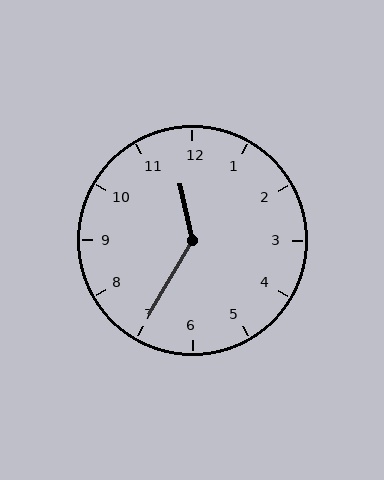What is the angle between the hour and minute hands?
Approximately 138 degrees.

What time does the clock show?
11:35.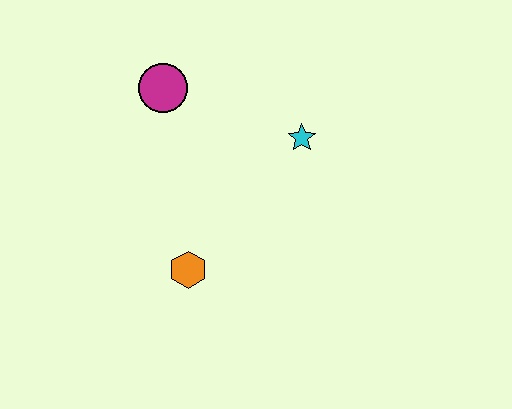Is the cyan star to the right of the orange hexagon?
Yes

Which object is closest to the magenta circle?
The cyan star is closest to the magenta circle.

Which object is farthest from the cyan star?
The orange hexagon is farthest from the cyan star.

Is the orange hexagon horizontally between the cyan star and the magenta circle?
Yes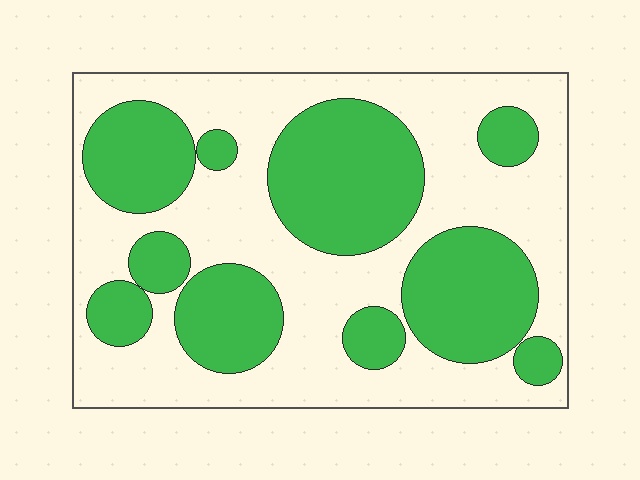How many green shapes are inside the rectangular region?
10.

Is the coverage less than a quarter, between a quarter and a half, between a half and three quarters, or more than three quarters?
Between a quarter and a half.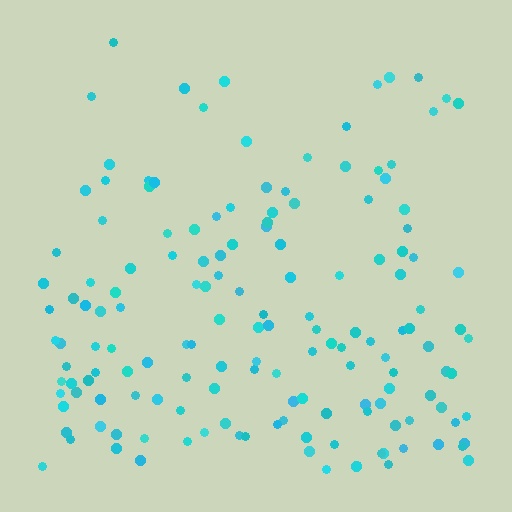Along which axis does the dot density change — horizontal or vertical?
Vertical.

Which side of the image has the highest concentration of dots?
The bottom.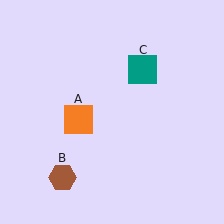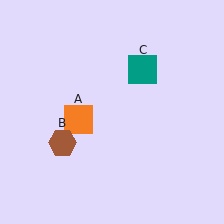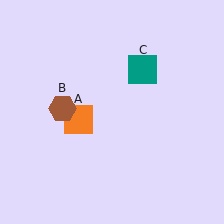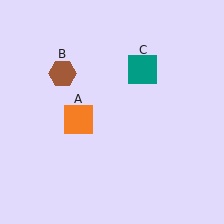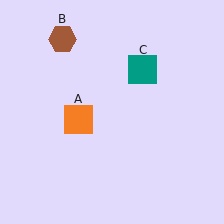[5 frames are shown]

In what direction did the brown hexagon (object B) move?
The brown hexagon (object B) moved up.